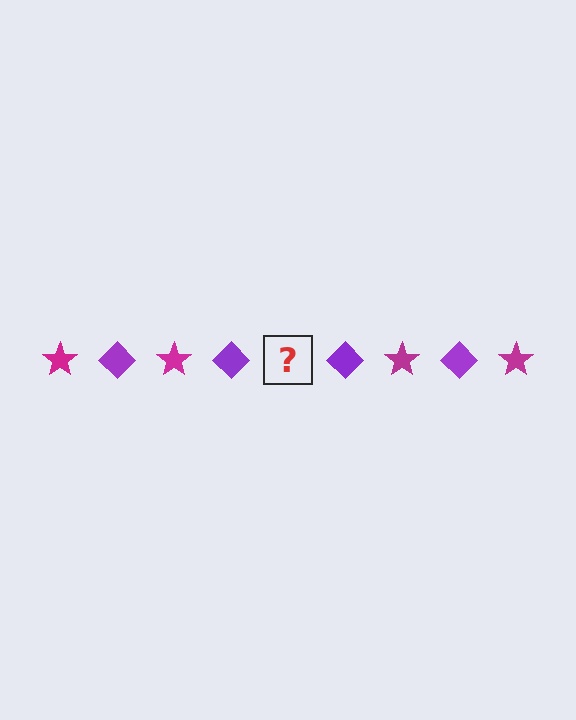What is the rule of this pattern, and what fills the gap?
The rule is that the pattern alternates between magenta star and purple diamond. The gap should be filled with a magenta star.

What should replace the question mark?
The question mark should be replaced with a magenta star.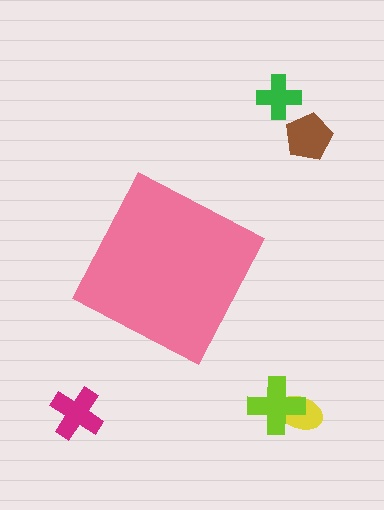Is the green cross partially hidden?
No, the green cross is fully visible.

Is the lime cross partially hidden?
No, the lime cross is fully visible.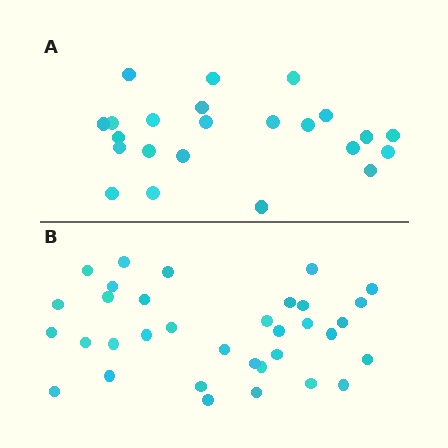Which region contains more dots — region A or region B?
Region B (the bottom region) has more dots.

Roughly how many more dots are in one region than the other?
Region B has roughly 12 or so more dots than region A.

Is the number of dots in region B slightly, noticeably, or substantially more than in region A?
Region B has substantially more. The ratio is roughly 1.5 to 1.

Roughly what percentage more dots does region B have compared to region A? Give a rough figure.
About 50% more.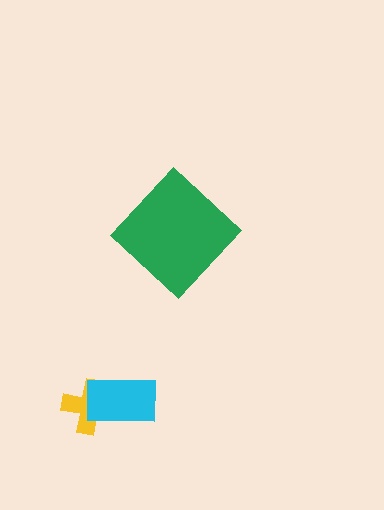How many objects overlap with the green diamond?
0 objects overlap with the green diamond.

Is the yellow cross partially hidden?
Yes, it is partially covered by another shape.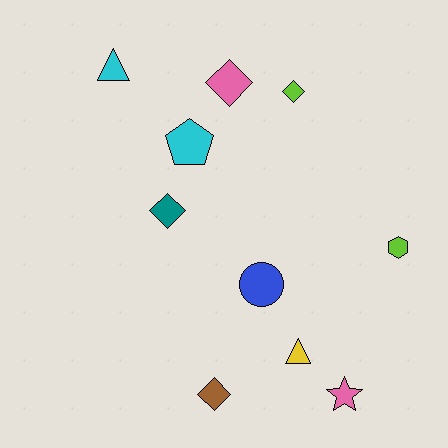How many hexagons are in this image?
There is 1 hexagon.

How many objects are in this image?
There are 10 objects.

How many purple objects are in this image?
There are no purple objects.